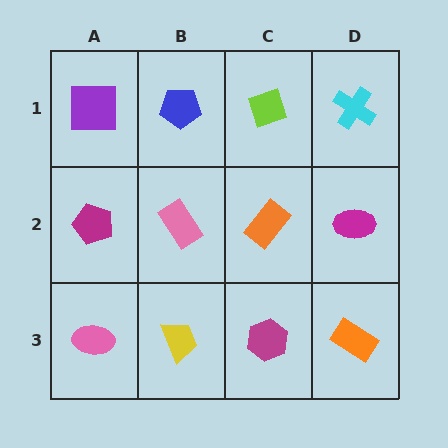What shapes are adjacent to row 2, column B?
A blue pentagon (row 1, column B), a yellow trapezoid (row 3, column B), a magenta pentagon (row 2, column A), an orange rectangle (row 2, column C).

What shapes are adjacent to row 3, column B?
A pink rectangle (row 2, column B), a pink ellipse (row 3, column A), a magenta hexagon (row 3, column C).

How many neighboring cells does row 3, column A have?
2.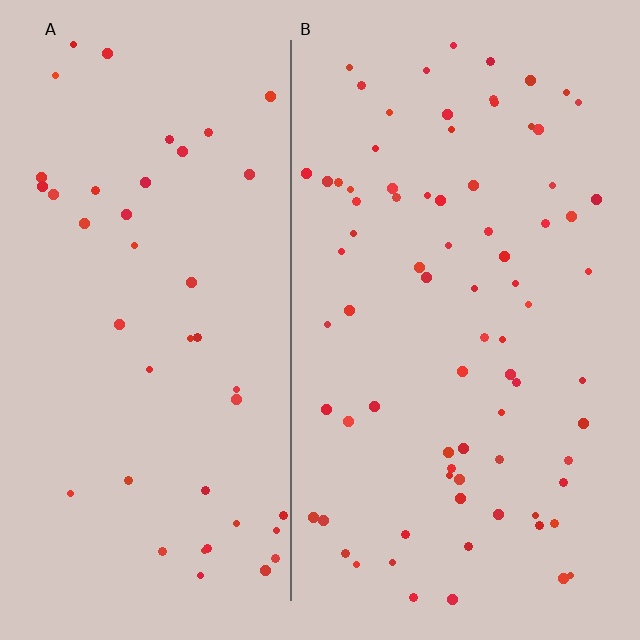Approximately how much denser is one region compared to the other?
Approximately 1.8× — region B over region A.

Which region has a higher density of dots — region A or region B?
B (the right).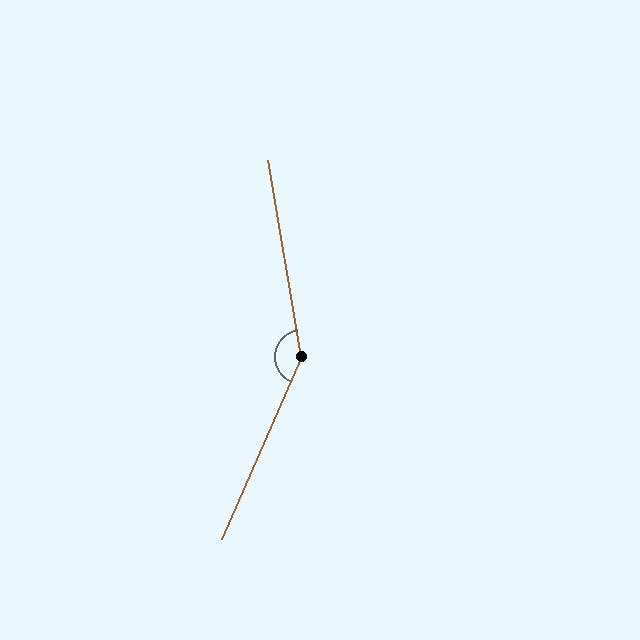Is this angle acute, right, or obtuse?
It is obtuse.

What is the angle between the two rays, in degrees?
Approximately 147 degrees.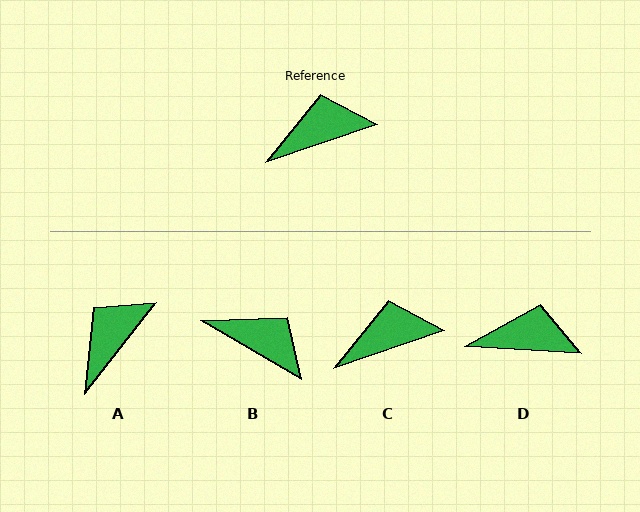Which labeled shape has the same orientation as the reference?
C.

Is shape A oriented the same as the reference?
No, it is off by about 33 degrees.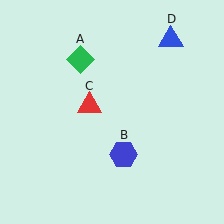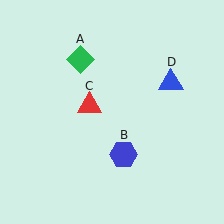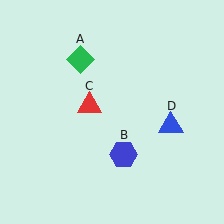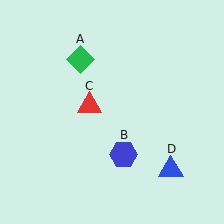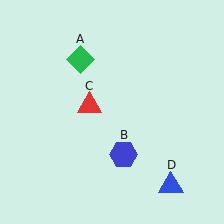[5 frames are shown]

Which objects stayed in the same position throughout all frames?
Green diamond (object A) and blue hexagon (object B) and red triangle (object C) remained stationary.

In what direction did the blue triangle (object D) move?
The blue triangle (object D) moved down.